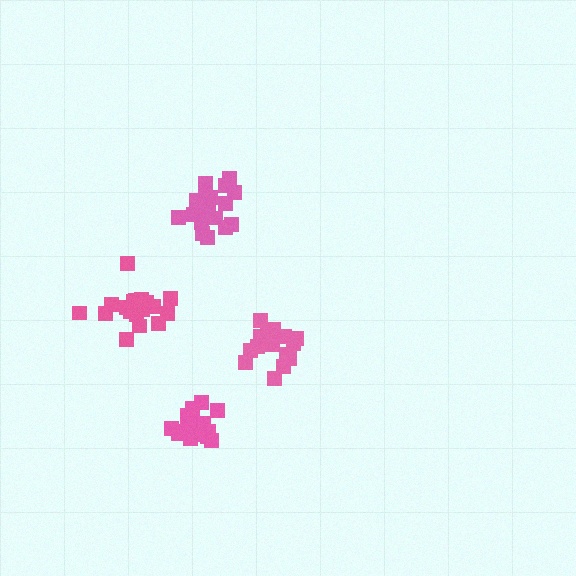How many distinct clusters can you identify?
There are 4 distinct clusters.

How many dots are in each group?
Group 1: 15 dots, Group 2: 19 dots, Group 3: 18 dots, Group 4: 19 dots (71 total).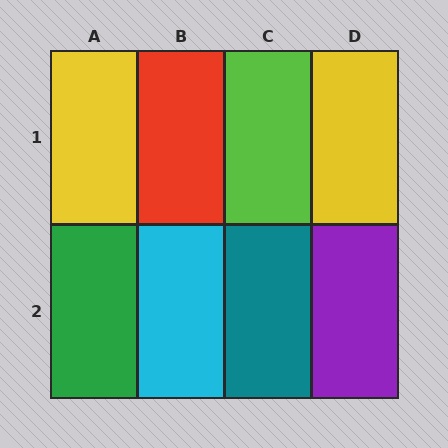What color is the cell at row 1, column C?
Lime.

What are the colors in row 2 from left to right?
Green, cyan, teal, purple.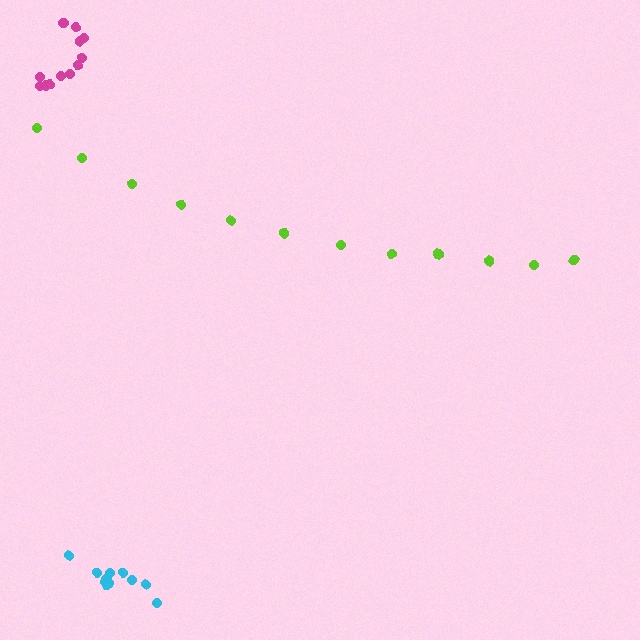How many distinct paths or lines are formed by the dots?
There are 3 distinct paths.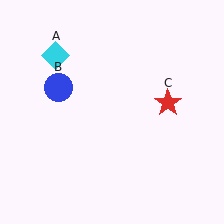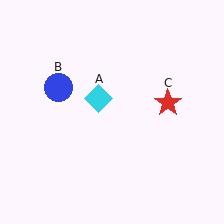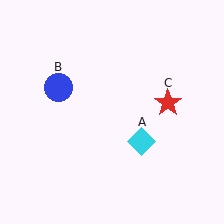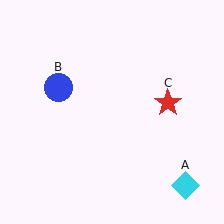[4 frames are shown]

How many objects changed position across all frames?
1 object changed position: cyan diamond (object A).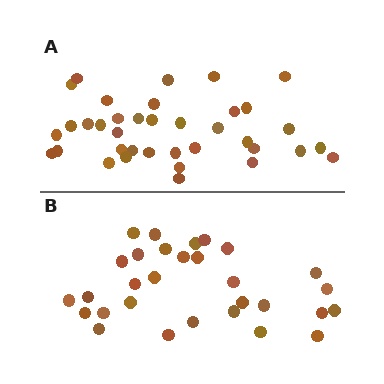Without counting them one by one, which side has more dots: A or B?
Region A (the top region) has more dots.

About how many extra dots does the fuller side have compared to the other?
Region A has roughly 8 or so more dots than region B.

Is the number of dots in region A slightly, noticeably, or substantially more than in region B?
Region A has only slightly more — the two regions are fairly close. The ratio is roughly 1.2 to 1.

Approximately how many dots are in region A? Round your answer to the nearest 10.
About 40 dots. (The exact count is 37, which rounds to 40.)